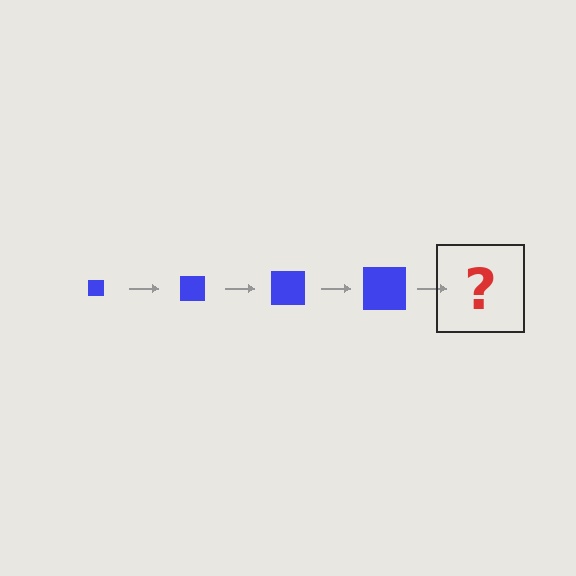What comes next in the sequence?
The next element should be a blue square, larger than the previous one.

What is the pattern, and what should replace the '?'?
The pattern is that the square gets progressively larger each step. The '?' should be a blue square, larger than the previous one.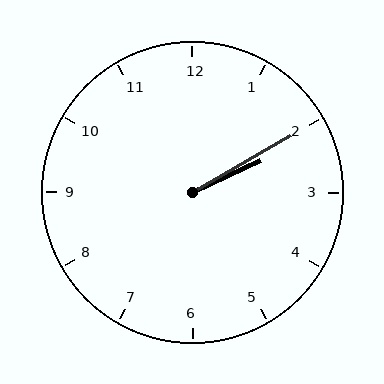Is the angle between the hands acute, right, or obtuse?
It is acute.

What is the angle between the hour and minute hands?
Approximately 5 degrees.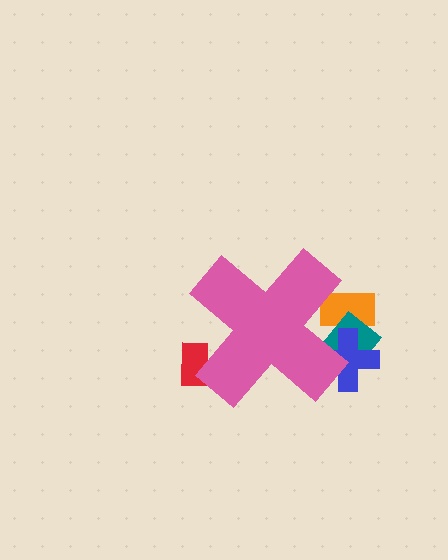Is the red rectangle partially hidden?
Yes, the red rectangle is partially hidden behind the pink cross.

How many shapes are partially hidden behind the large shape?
4 shapes are partially hidden.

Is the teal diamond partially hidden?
Yes, the teal diamond is partially hidden behind the pink cross.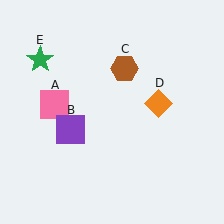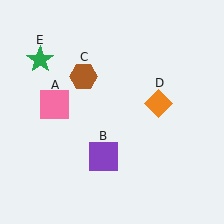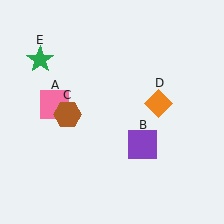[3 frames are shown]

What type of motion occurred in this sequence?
The purple square (object B), brown hexagon (object C) rotated counterclockwise around the center of the scene.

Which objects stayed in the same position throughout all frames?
Pink square (object A) and orange diamond (object D) and green star (object E) remained stationary.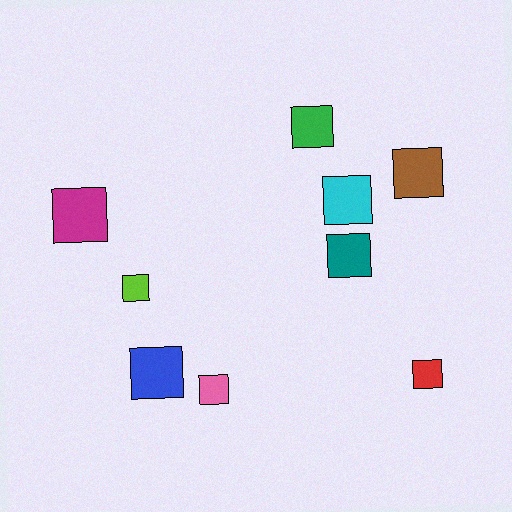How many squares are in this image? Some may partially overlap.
There are 9 squares.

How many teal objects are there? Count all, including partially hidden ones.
There is 1 teal object.